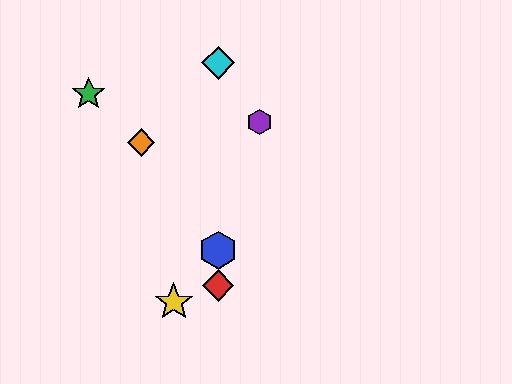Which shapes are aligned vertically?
The red diamond, the blue hexagon, the cyan diamond are aligned vertically.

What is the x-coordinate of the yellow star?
The yellow star is at x≈174.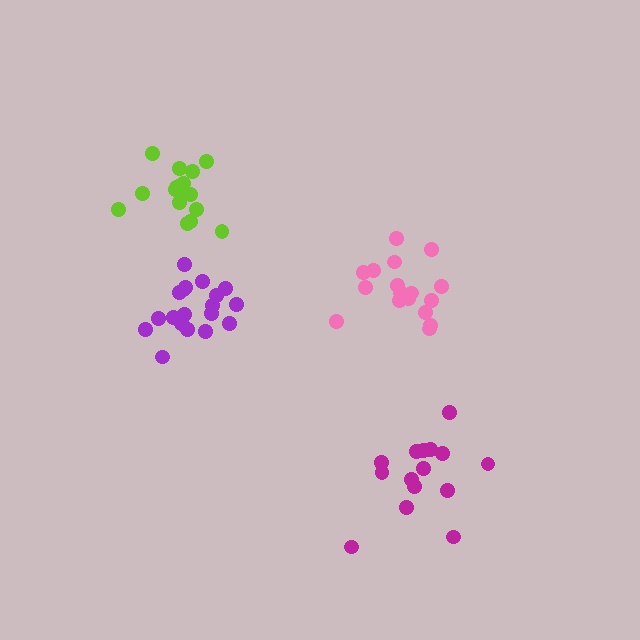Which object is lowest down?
The magenta cluster is bottommost.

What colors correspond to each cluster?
The clusters are colored: pink, lime, purple, magenta.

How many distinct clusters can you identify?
There are 4 distinct clusters.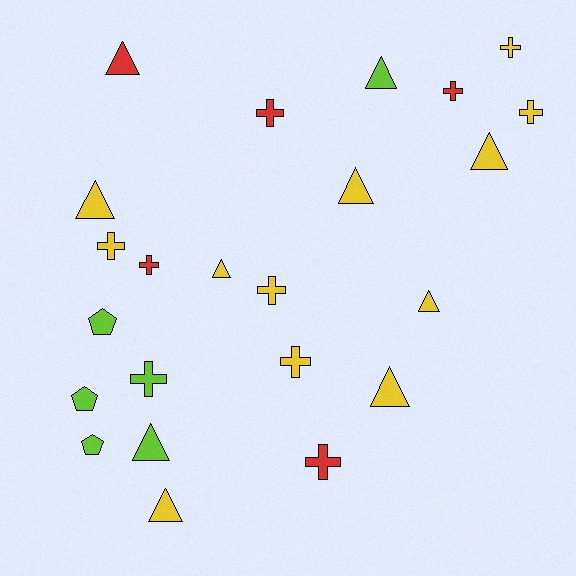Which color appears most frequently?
Yellow, with 12 objects.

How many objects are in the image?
There are 23 objects.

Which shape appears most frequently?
Cross, with 10 objects.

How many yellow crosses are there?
There are 5 yellow crosses.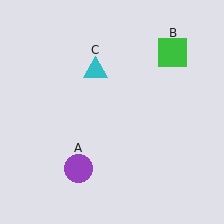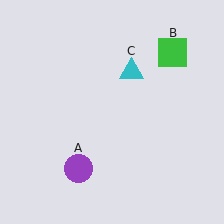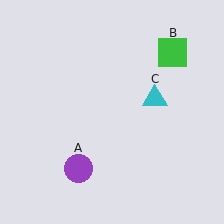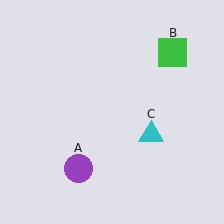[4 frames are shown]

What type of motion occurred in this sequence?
The cyan triangle (object C) rotated clockwise around the center of the scene.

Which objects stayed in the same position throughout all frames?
Purple circle (object A) and green square (object B) remained stationary.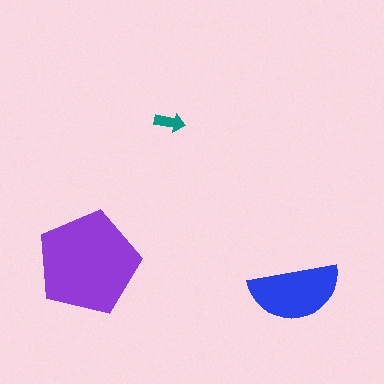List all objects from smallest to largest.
The teal arrow, the blue semicircle, the purple pentagon.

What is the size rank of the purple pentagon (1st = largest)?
1st.